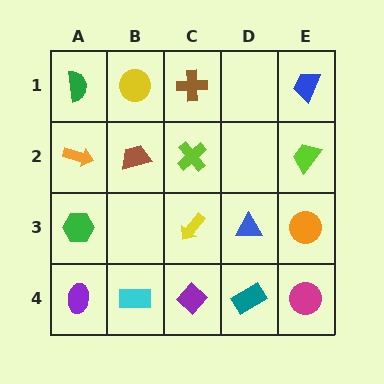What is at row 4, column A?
A purple ellipse.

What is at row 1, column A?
A green semicircle.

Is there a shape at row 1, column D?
No, that cell is empty.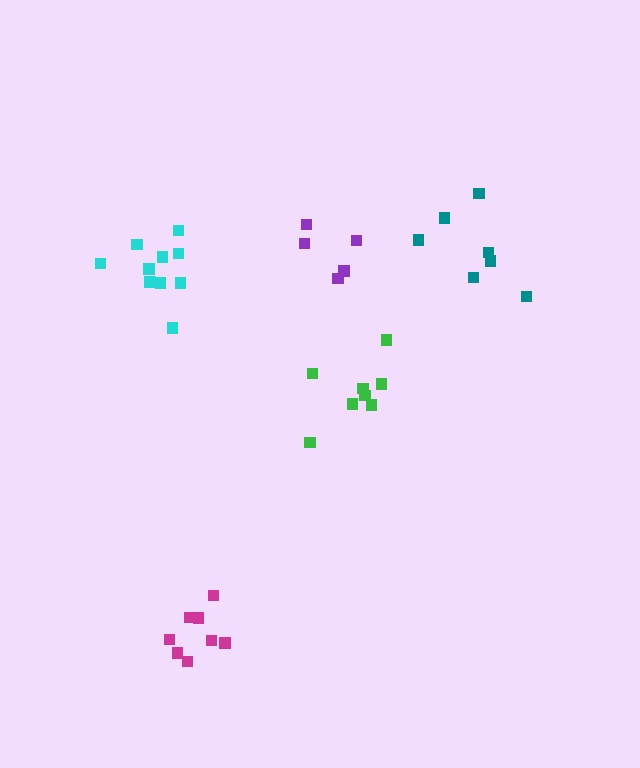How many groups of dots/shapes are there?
There are 5 groups.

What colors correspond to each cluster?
The clusters are colored: purple, magenta, teal, green, cyan.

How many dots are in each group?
Group 1: 5 dots, Group 2: 8 dots, Group 3: 7 dots, Group 4: 8 dots, Group 5: 10 dots (38 total).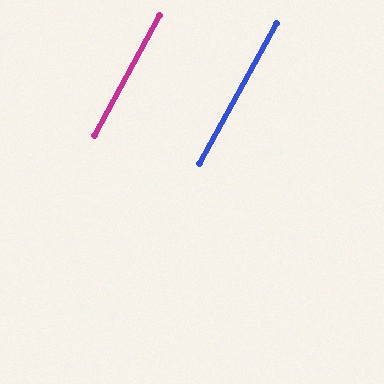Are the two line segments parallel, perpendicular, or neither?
Parallel — their directions differ by only 0.7°.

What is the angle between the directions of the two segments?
Approximately 1 degree.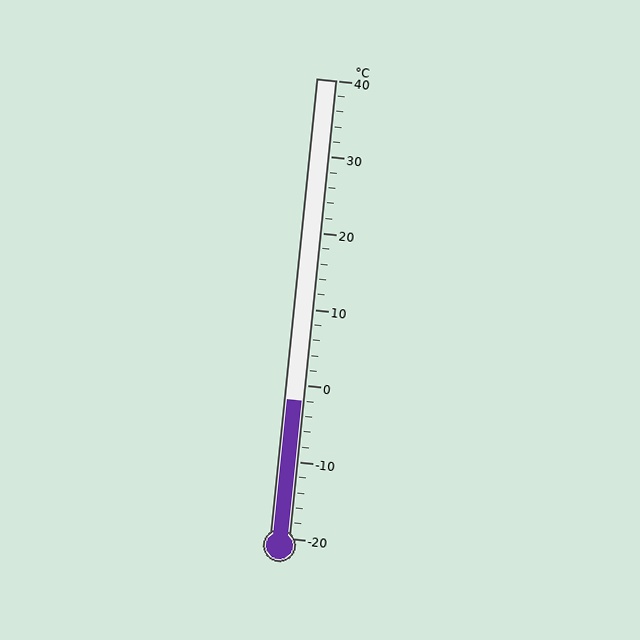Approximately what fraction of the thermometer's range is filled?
The thermometer is filled to approximately 30% of its range.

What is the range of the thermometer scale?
The thermometer scale ranges from -20°C to 40°C.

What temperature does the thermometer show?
The thermometer shows approximately -2°C.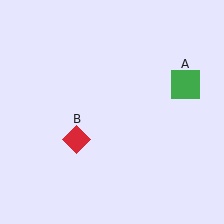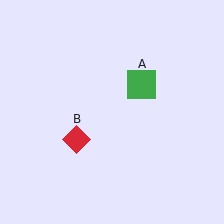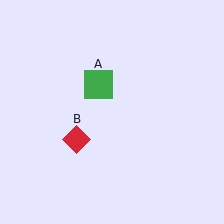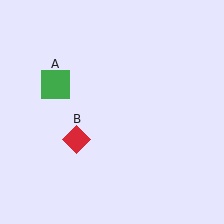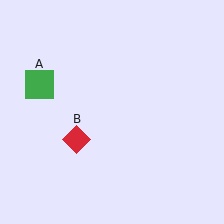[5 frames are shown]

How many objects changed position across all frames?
1 object changed position: green square (object A).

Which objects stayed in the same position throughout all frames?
Red diamond (object B) remained stationary.